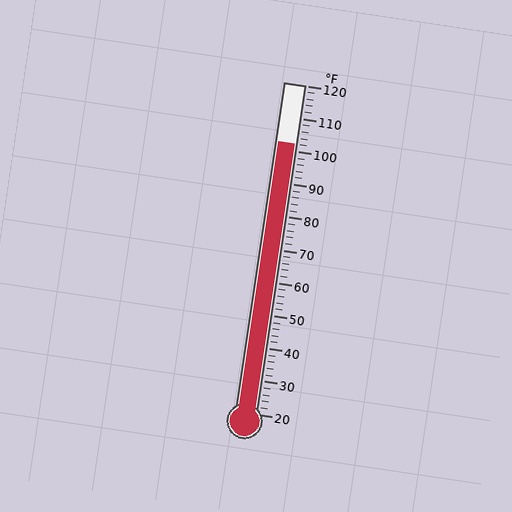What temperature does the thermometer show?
The thermometer shows approximately 102°F.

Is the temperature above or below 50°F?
The temperature is above 50°F.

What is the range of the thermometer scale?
The thermometer scale ranges from 20°F to 120°F.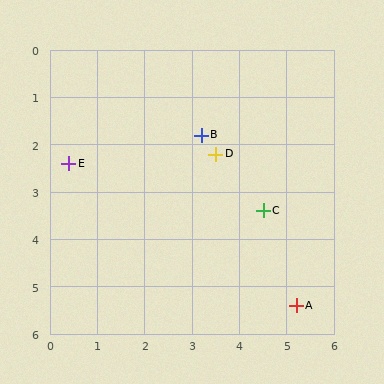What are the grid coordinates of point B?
Point B is at approximately (3.2, 1.8).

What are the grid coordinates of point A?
Point A is at approximately (5.2, 5.4).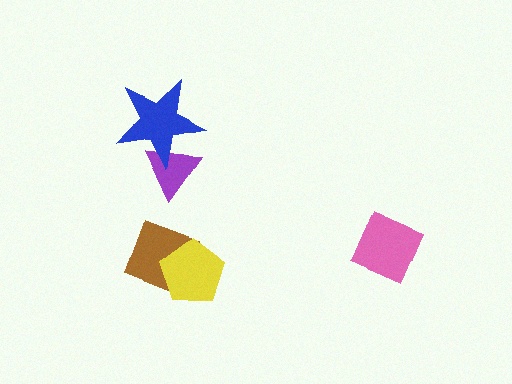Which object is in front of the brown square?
The yellow pentagon is in front of the brown square.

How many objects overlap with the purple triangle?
1 object overlaps with the purple triangle.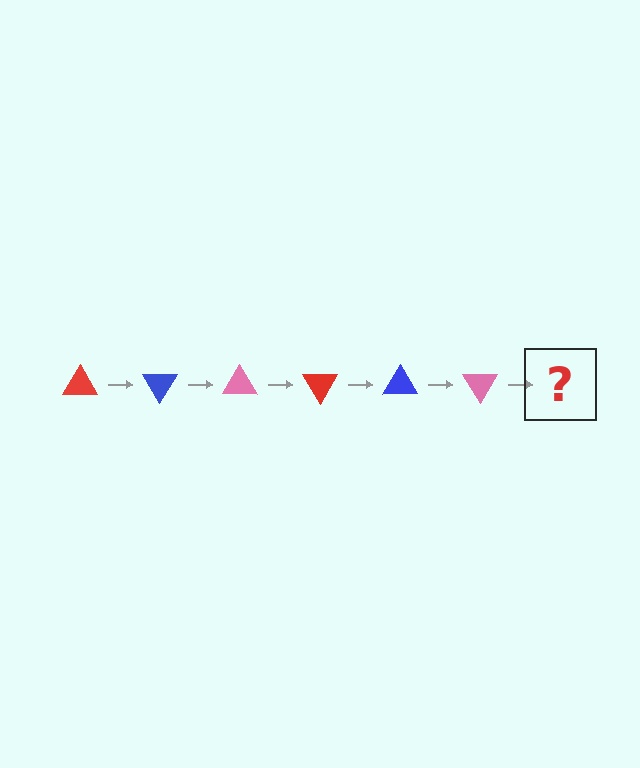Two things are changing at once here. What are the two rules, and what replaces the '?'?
The two rules are that it rotates 60 degrees each step and the color cycles through red, blue, and pink. The '?' should be a red triangle, rotated 360 degrees from the start.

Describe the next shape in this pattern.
It should be a red triangle, rotated 360 degrees from the start.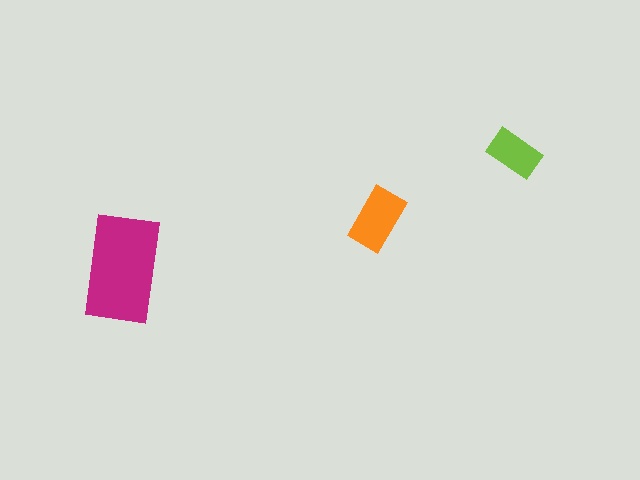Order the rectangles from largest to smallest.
the magenta one, the orange one, the lime one.